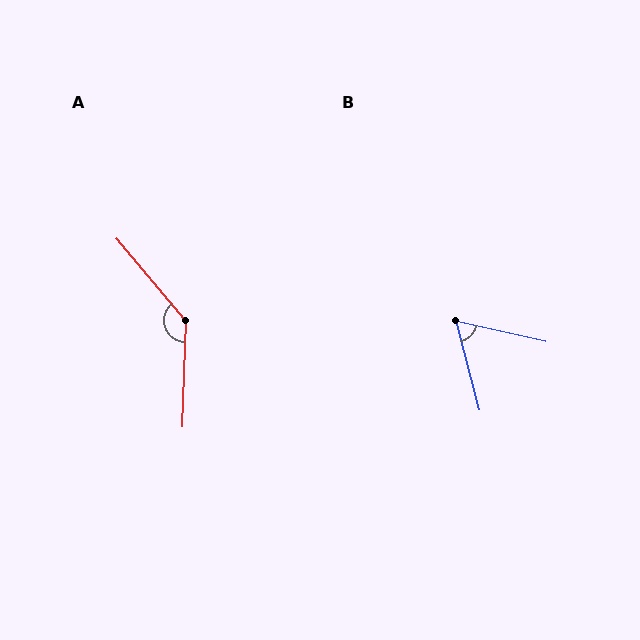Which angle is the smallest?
B, at approximately 63 degrees.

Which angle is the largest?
A, at approximately 138 degrees.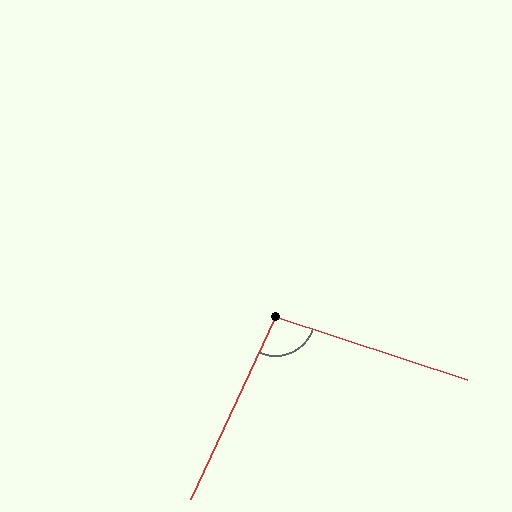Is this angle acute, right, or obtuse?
It is obtuse.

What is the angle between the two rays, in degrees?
Approximately 97 degrees.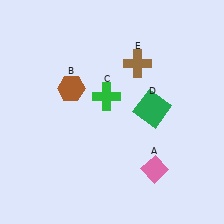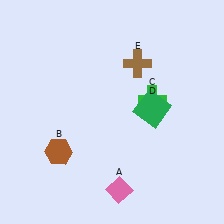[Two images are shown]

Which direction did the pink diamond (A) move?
The pink diamond (A) moved left.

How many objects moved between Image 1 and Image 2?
3 objects moved between the two images.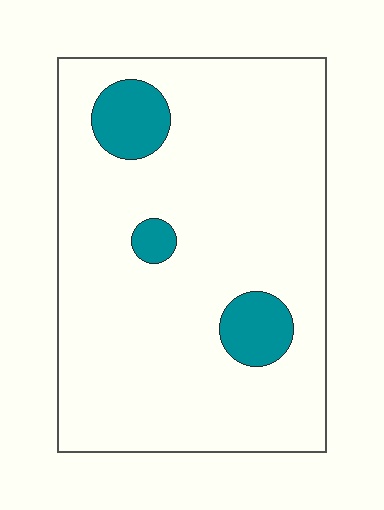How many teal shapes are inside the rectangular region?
3.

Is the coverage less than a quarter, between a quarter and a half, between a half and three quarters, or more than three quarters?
Less than a quarter.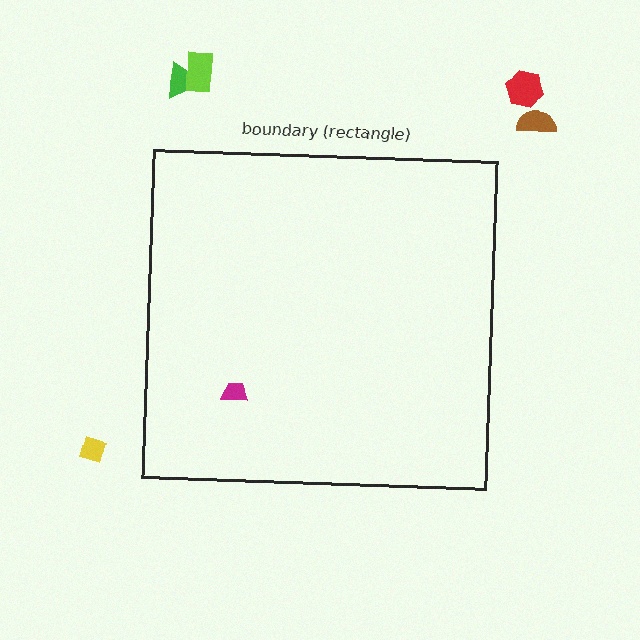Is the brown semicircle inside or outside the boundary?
Outside.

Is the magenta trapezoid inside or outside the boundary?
Inside.